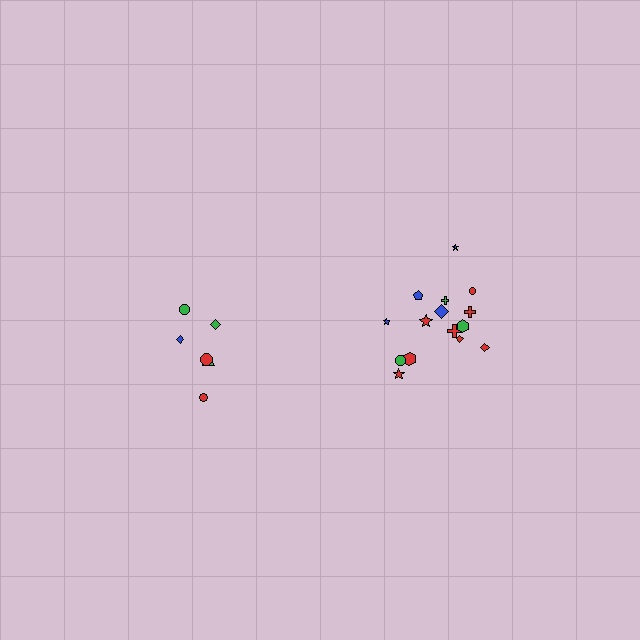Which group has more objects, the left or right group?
The right group.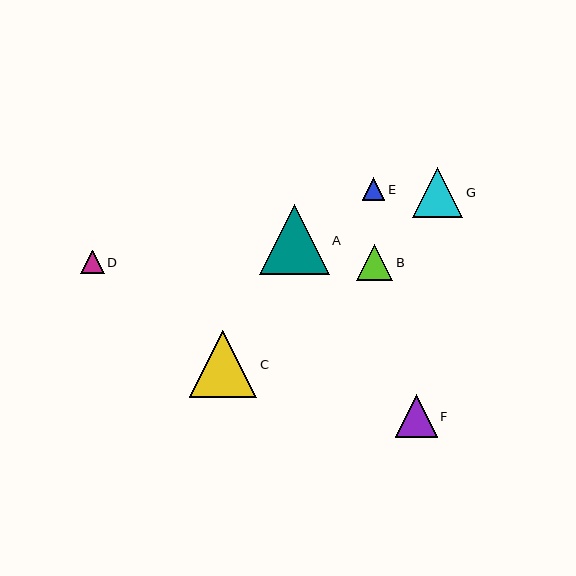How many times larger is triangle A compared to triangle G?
Triangle A is approximately 1.4 times the size of triangle G.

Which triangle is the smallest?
Triangle E is the smallest with a size of approximately 23 pixels.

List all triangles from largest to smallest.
From largest to smallest: A, C, G, F, B, D, E.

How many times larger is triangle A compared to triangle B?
Triangle A is approximately 2.0 times the size of triangle B.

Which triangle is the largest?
Triangle A is the largest with a size of approximately 70 pixels.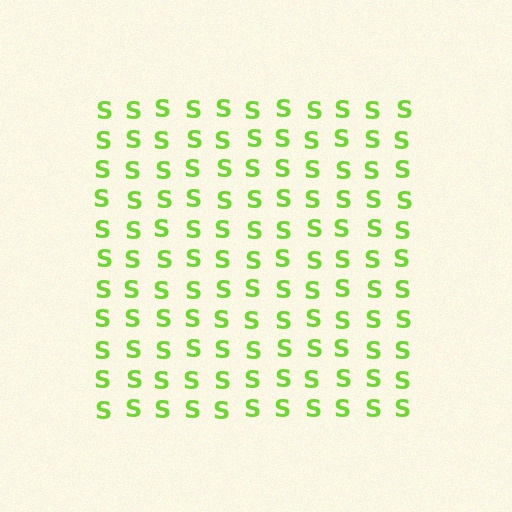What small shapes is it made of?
It is made of small letter S's.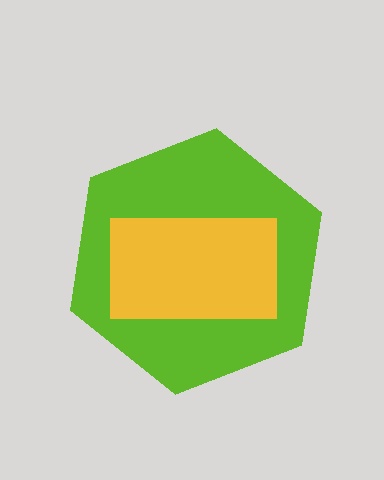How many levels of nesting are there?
2.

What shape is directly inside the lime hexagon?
The yellow rectangle.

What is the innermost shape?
The yellow rectangle.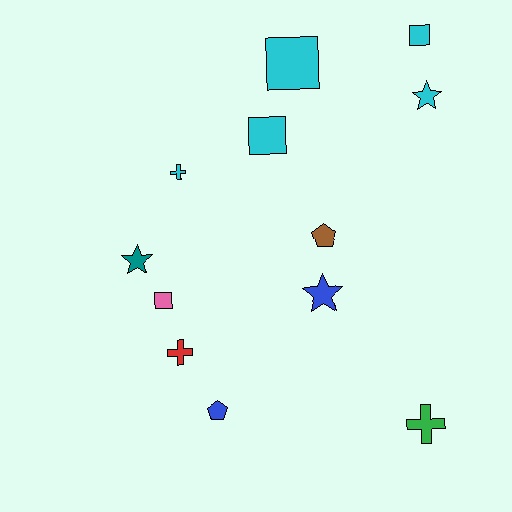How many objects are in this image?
There are 12 objects.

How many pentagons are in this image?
There are 2 pentagons.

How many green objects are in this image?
There is 1 green object.